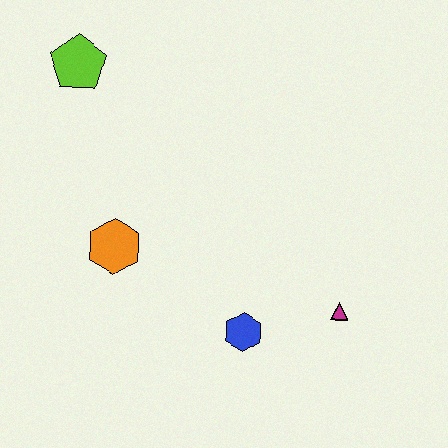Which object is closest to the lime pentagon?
The orange hexagon is closest to the lime pentagon.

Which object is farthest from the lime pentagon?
The magenta triangle is farthest from the lime pentagon.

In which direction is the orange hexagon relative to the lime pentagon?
The orange hexagon is below the lime pentagon.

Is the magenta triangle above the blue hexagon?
Yes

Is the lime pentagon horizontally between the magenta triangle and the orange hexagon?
No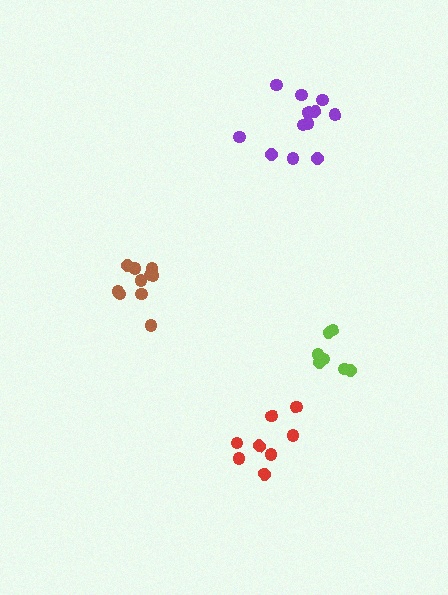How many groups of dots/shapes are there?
There are 4 groups.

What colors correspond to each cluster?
The clusters are colored: brown, red, lime, purple.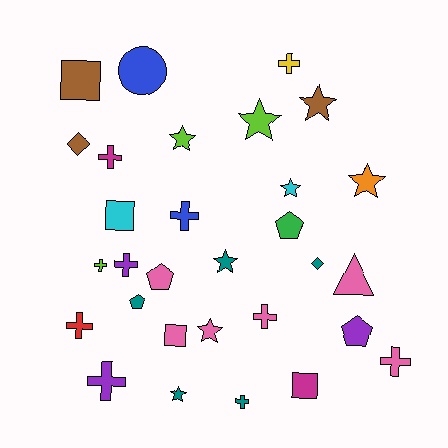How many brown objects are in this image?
There are 3 brown objects.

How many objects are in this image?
There are 30 objects.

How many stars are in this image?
There are 8 stars.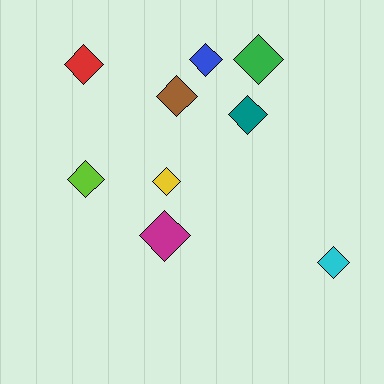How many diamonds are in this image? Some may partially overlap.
There are 9 diamonds.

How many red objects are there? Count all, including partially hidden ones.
There is 1 red object.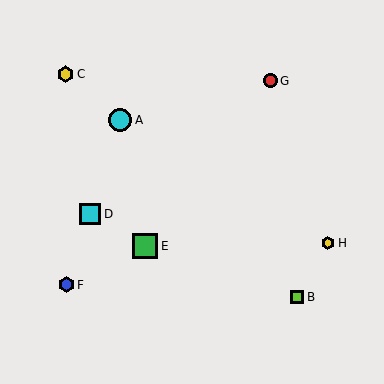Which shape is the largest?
The green square (labeled E) is the largest.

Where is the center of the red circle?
The center of the red circle is at (270, 81).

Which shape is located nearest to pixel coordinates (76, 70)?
The yellow hexagon (labeled C) at (65, 74) is nearest to that location.